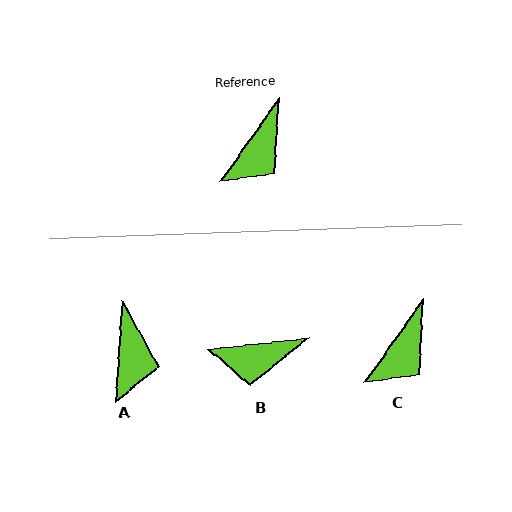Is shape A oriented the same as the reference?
No, it is off by about 32 degrees.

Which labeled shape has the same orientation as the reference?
C.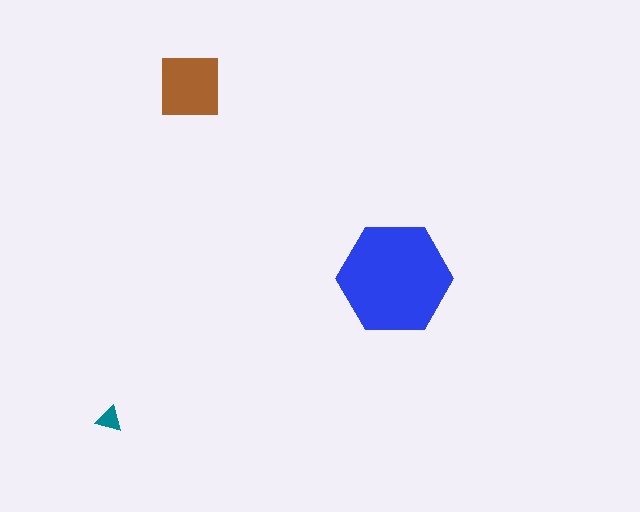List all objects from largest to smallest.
The blue hexagon, the brown square, the teal triangle.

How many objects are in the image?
There are 3 objects in the image.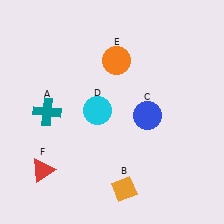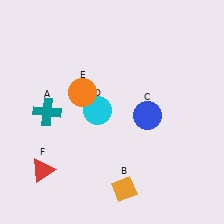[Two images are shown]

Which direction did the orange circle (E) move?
The orange circle (E) moved left.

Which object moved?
The orange circle (E) moved left.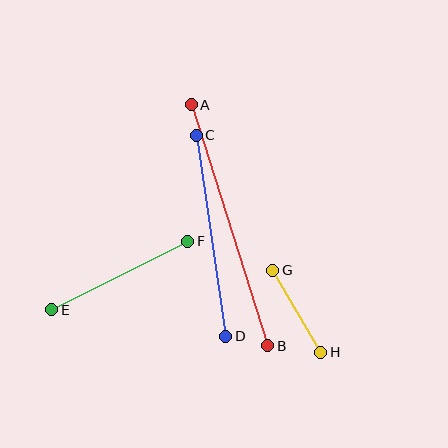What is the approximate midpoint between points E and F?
The midpoint is at approximately (120, 275) pixels.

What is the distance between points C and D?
The distance is approximately 203 pixels.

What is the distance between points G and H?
The distance is approximately 95 pixels.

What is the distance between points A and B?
The distance is approximately 253 pixels.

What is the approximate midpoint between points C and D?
The midpoint is at approximately (211, 236) pixels.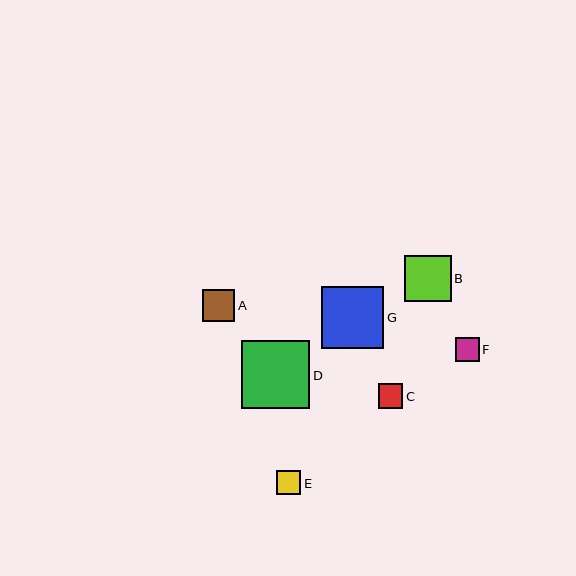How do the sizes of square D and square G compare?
Square D and square G are approximately the same size.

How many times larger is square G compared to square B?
Square G is approximately 1.3 times the size of square B.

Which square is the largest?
Square D is the largest with a size of approximately 68 pixels.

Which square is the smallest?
Square E is the smallest with a size of approximately 24 pixels.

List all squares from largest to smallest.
From largest to smallest: D, G, B, A, C, F, E.